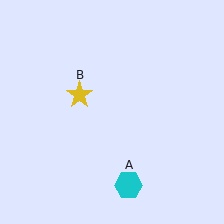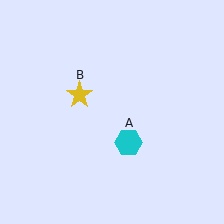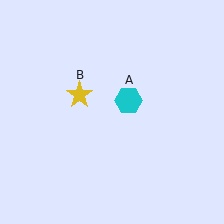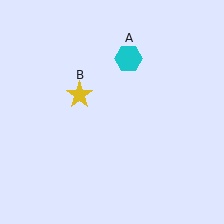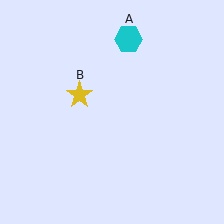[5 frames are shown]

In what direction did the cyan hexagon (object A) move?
The cyan hexagon (object A) moved up.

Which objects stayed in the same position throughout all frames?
Yellow star (object B) remained stationary.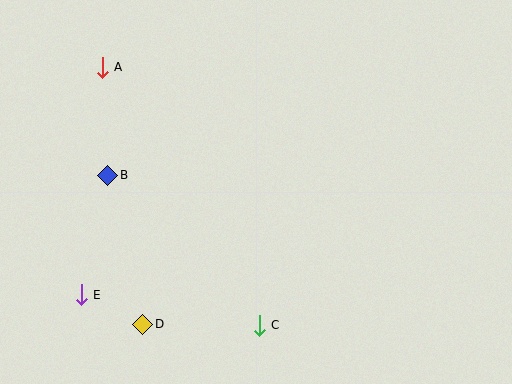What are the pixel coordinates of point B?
Point B is at (108, 175).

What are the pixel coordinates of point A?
Point A is at (102, 67).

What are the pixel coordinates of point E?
Point E is at (81, 295).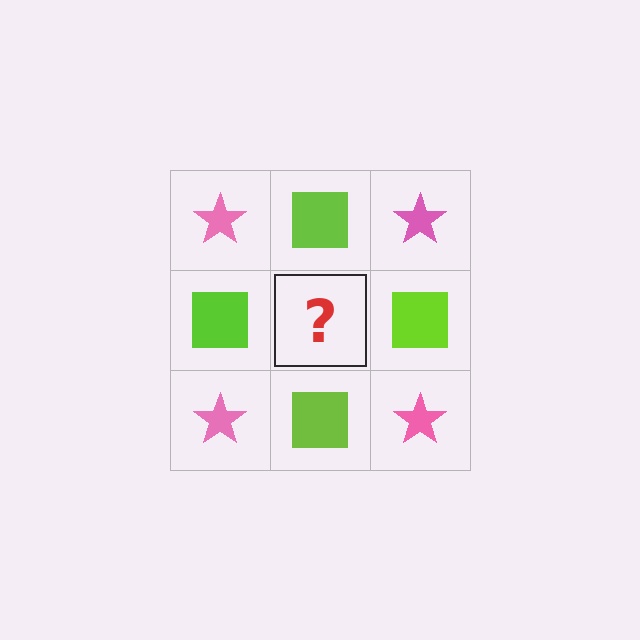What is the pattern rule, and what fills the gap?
The rule is that it alternates pink star and lime square in a checkerboard pattern. The gap should be filled with a pink star.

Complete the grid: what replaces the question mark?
The question mark should be replaced with a pink star.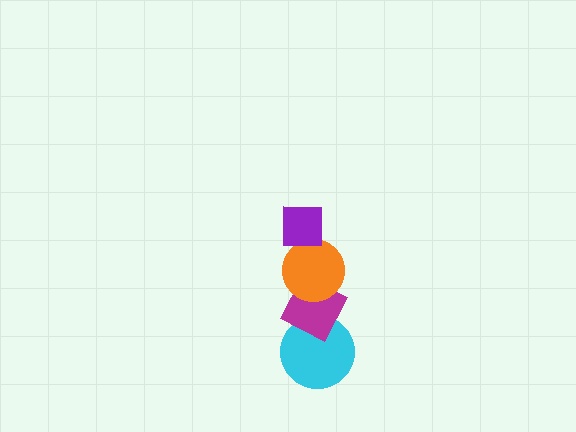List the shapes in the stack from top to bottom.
From top to bottom: the purple square, the orange circle, the magenta diamond, the cyan circle.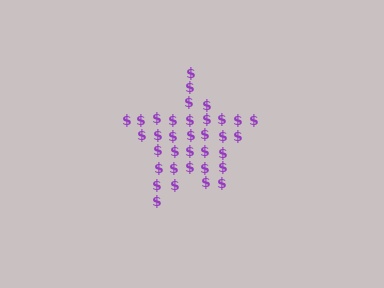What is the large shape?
The large shape is a star.